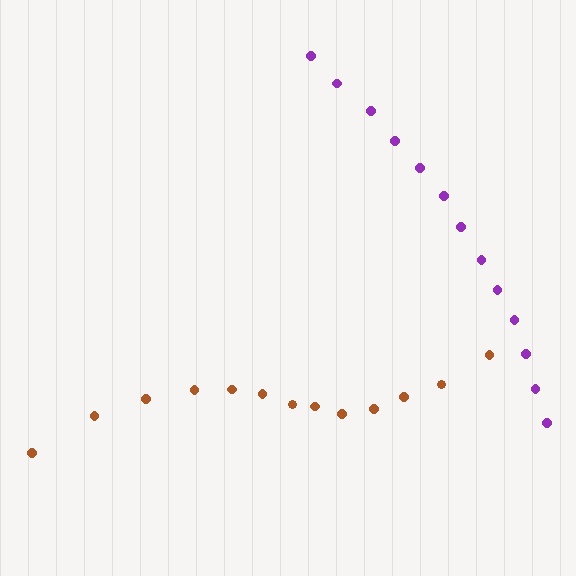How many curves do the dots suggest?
There are 2 distinct paths.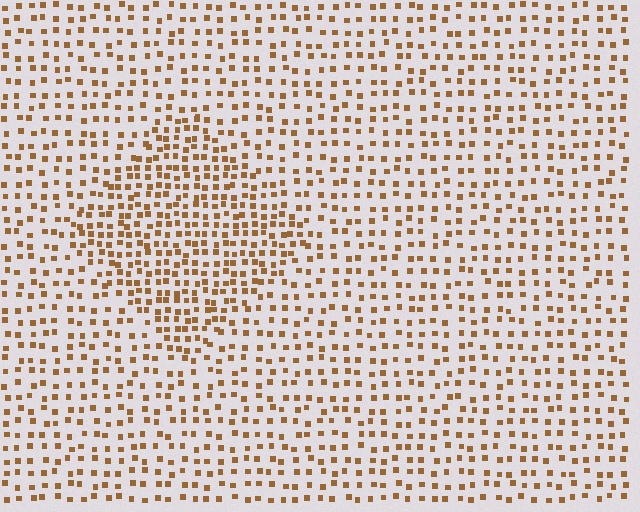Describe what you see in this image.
The image contains small brown elements arranged at two different densities. A diamond-shaped region is visible where the elements are more densely packed than the surrounding area.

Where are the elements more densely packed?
The elements are more densely packed inside the diamond boundary.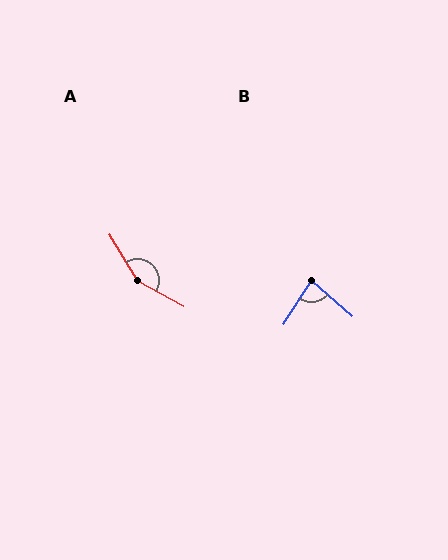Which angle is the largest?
A, at approximately 149 degrees.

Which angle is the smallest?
B, at approximately 81 degrees.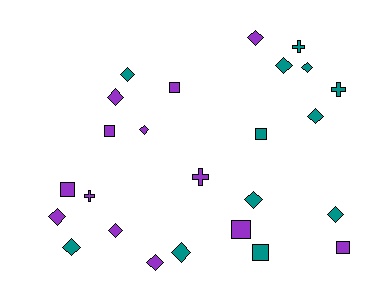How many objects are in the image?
There are 25 objects.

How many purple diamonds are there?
There are 6 purple diamonds.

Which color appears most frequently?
Purple, with 13 objects.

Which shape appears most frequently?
Diamond, with 14 objects.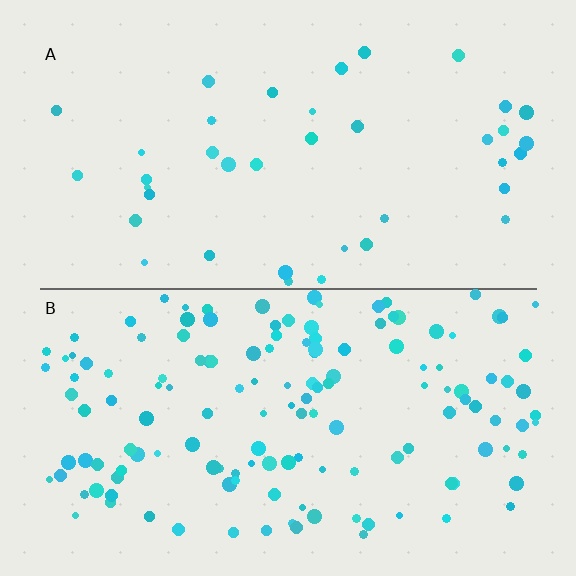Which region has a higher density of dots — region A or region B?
B (the bottom).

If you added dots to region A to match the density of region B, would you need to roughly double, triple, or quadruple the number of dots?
Approximately quadruple.